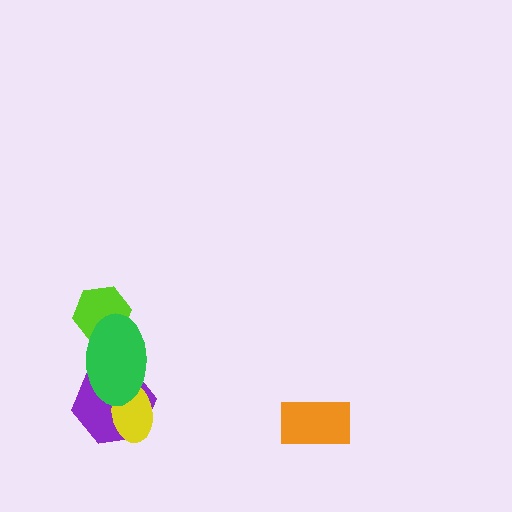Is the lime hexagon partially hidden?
Yes, it is partially covered by another shape.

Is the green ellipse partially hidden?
No, no other shape covers it.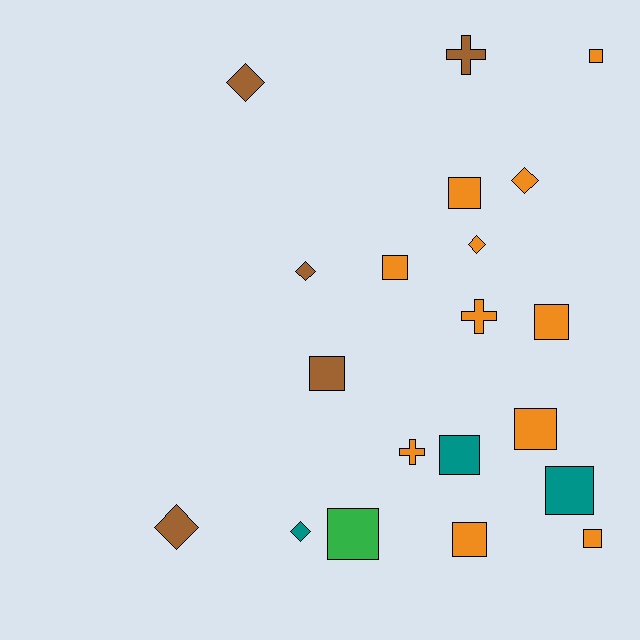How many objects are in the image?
There are 20 objects.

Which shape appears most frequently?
Square, with 11 objects.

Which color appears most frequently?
Orange, with 11 objects.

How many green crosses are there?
There are no green crosses.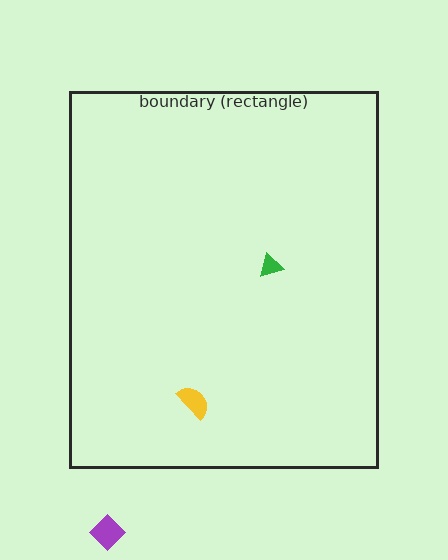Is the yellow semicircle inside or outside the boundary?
Inside.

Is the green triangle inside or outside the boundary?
Inside.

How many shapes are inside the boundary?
2 inside, 1 outside.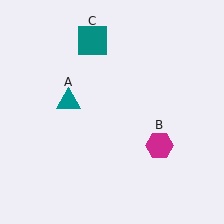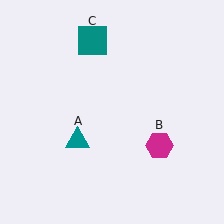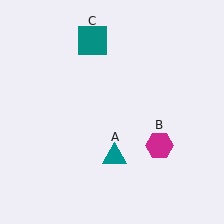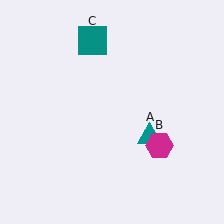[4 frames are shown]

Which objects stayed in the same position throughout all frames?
Magenta hexagon (object B) and teal square (object C) remained stationary.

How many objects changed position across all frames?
1 object changed position: teal triangle (object A).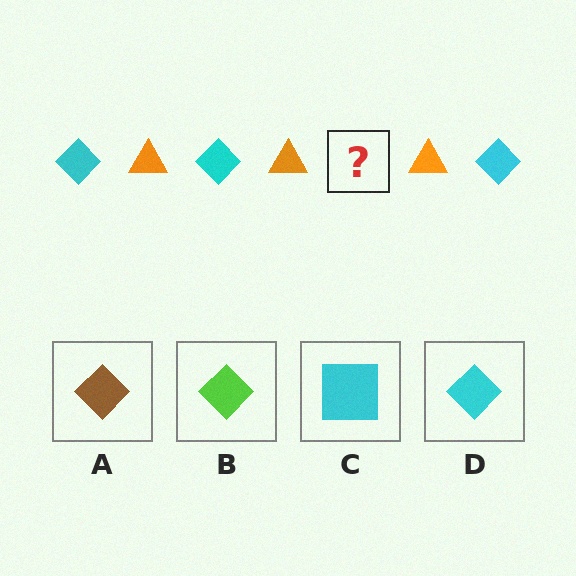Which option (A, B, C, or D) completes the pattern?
D.